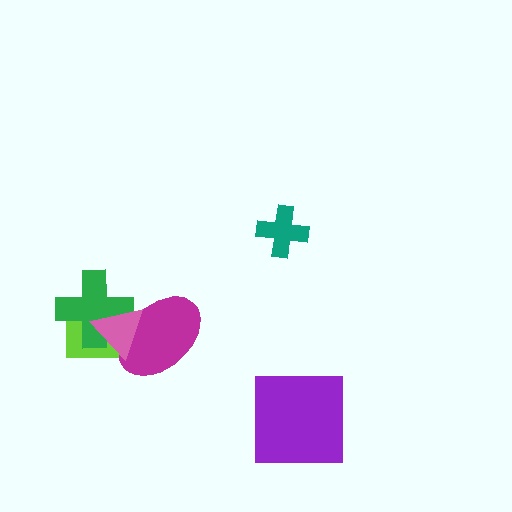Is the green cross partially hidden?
Yes, it is partially covered by another shape.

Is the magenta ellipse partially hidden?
Yes, it is partially covered by another shape.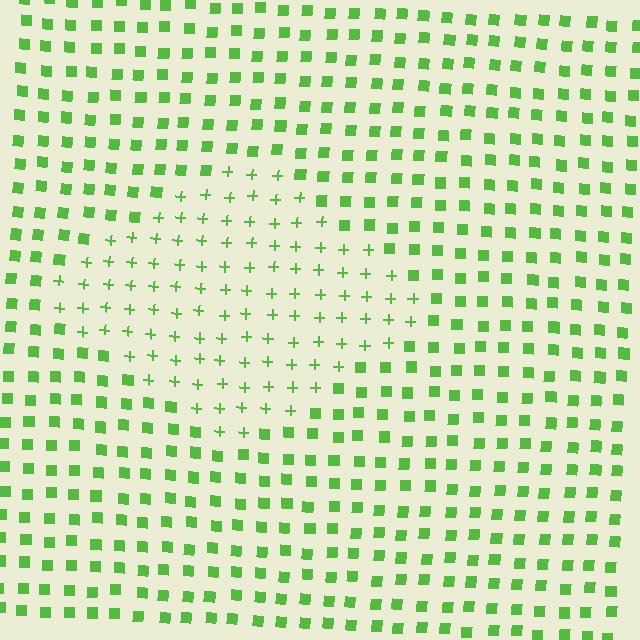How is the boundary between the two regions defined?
The boundary is defined by a change in element shape: plus signs inside vs. squares outside. All elements share the same color and spacing.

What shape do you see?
I see a diamond.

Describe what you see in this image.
The image is filled with small lime elements arranged in a uniform grid. A diamond-shaped region contains plus signs, while the surrounding area contains squares. The boundary is defined purely by the change in element shape.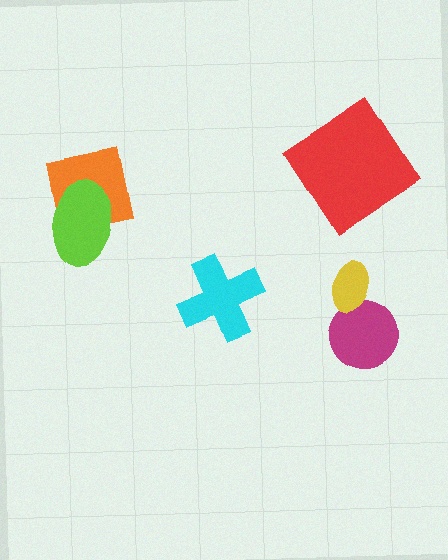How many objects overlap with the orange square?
1 object overlaps with the orange square.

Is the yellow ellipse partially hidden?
No, no other shape covers it.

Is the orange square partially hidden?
Yes, it is partially covered by another shape.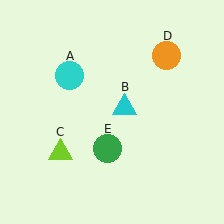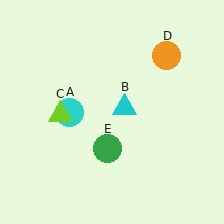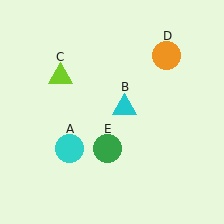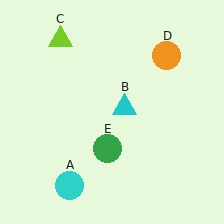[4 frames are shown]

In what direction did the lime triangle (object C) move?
The lime triangle (object C) moved up.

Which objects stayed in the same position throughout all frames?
Cyan triangle (object B) and orange circle (object D) and green circle (object E) remained stationary.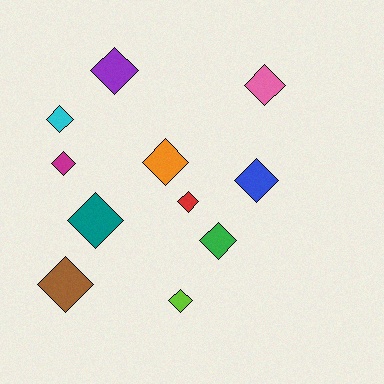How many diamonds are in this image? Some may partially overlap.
There are 11 diamonds.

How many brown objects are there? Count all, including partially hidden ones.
There is 1 brown object.